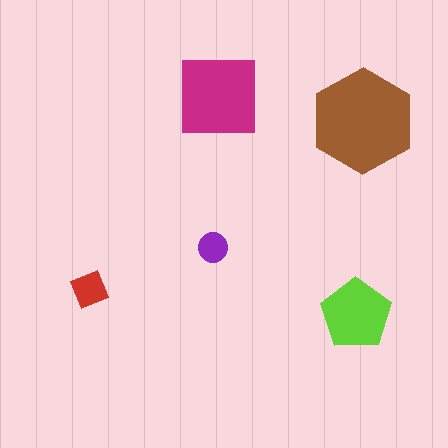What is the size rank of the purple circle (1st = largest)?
5th.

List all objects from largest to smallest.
The brown hexagon, the magenta square, the lime pentagon, the red diamond, the purple circle.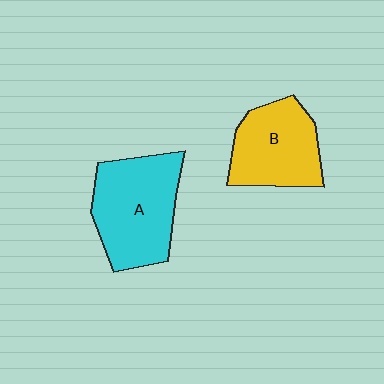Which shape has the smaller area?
Shape B (yellow).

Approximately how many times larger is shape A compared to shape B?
Approximately 1.2 times.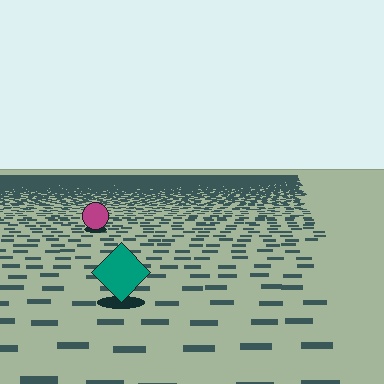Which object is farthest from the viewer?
The magenta circle is farthest from the viewer. It appears smaller and the ground texture around it is denser.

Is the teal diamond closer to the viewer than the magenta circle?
Yes. The teal diamond is closer — you can tell from the texture gradient: the ground texture is coarser near it.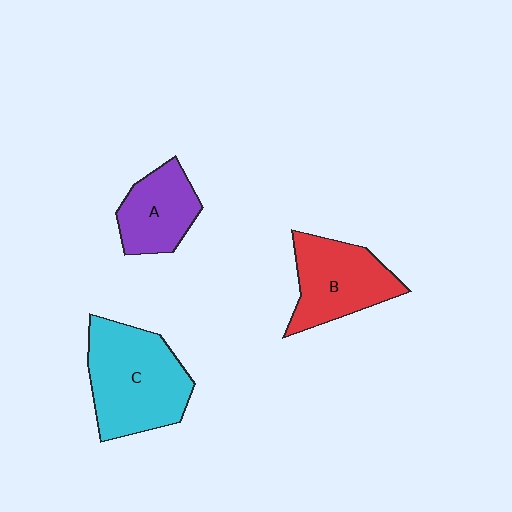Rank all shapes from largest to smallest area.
From largest to smallest: C (cyan), B (red), A (purple).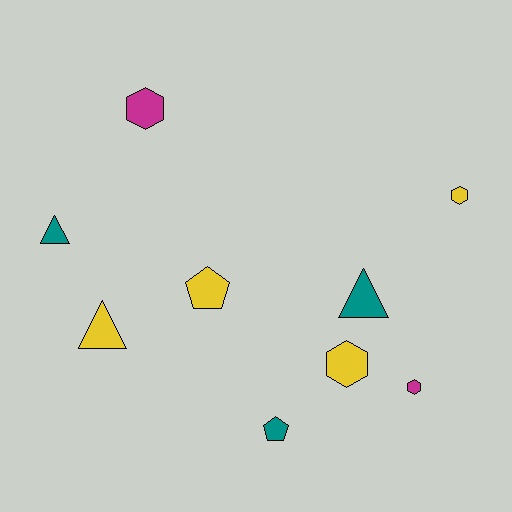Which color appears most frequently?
Yellow, with 4 objects.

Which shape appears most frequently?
Hexagon, with 4 objects.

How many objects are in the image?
There are 9 objects.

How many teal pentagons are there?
There is 1 teal pentagon.